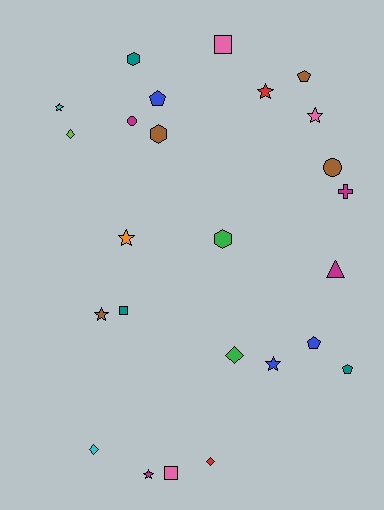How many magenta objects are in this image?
There are 4 magenta objects.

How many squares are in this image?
There are 3 squares.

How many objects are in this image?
There are 25 objects.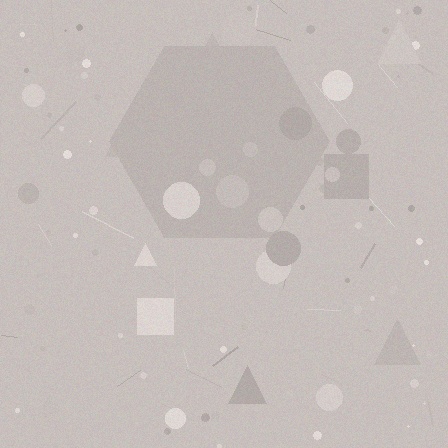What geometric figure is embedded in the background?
A hexagon is embedded in the background.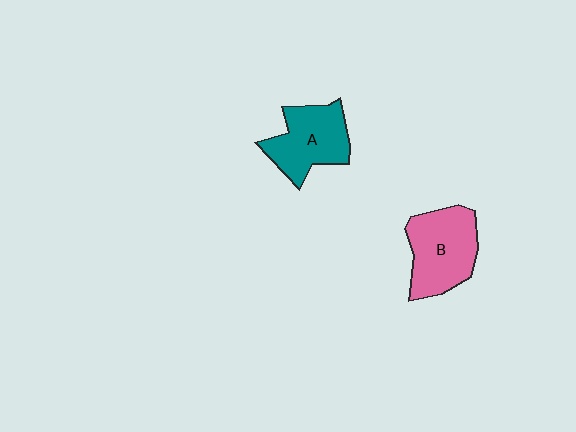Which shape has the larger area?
Shape B (pink).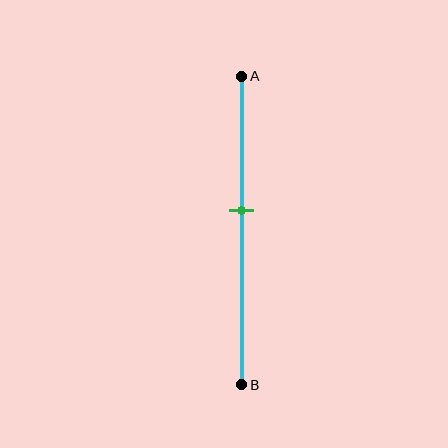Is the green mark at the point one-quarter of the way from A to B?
No, the mark is at about 45% from A, not at the 25% one-quarter point.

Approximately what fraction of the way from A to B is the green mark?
The green mark is approximately 45% of the way from A to B.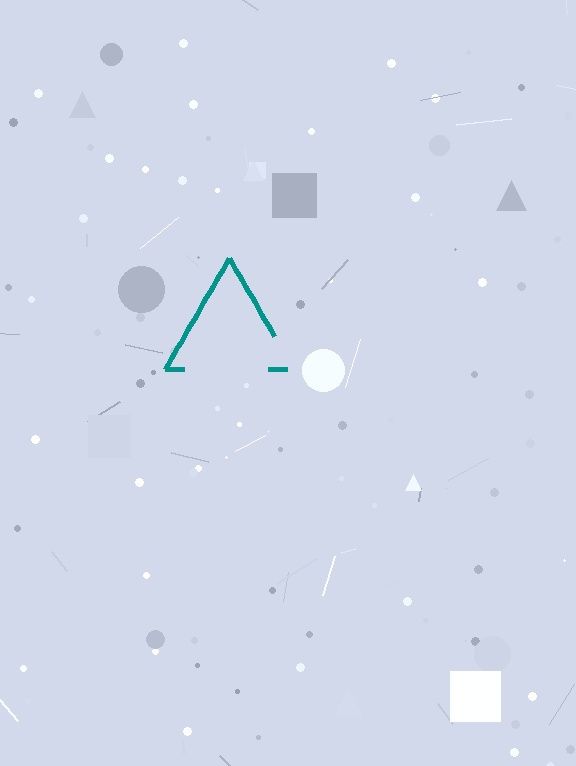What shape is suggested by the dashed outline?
The dashed outline suggests a triangle.